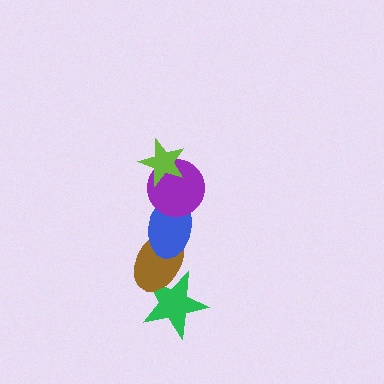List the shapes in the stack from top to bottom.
From top to bottom: the lime star, the purple circle, the blue ellipse, the brown ellipse, the green star.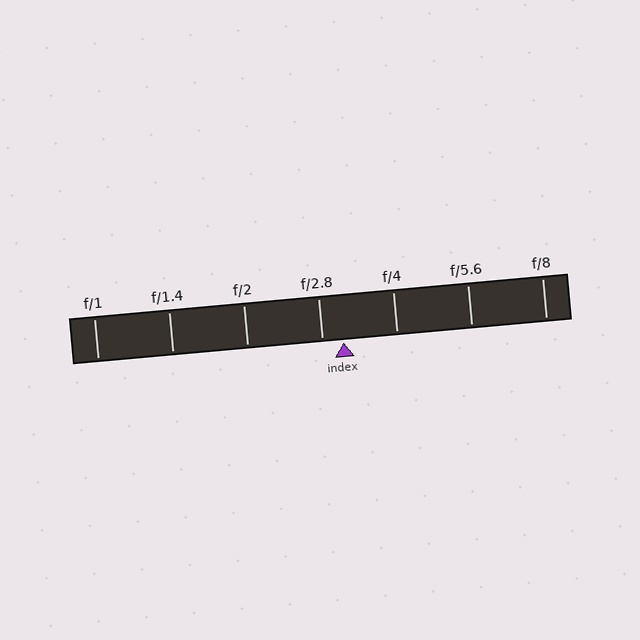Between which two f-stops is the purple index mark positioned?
The index mark is between f/2.8 and f/4.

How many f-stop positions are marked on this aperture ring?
There are 7 f-stop positions marked.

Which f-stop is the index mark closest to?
The index mark is closest to f/2.8.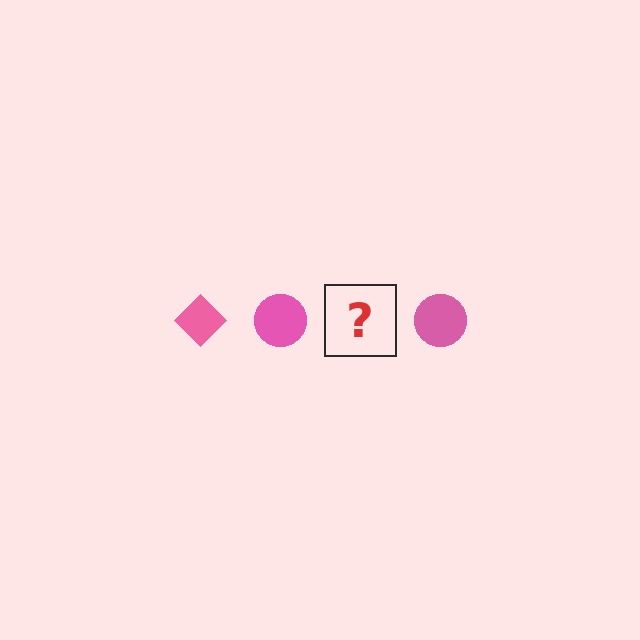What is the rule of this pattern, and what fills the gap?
The rule is that the pattern cycles through diamond, circle shapes in pink. The gap should be filled with a pink diamond.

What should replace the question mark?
The question mark should be replaced with a pink diamond.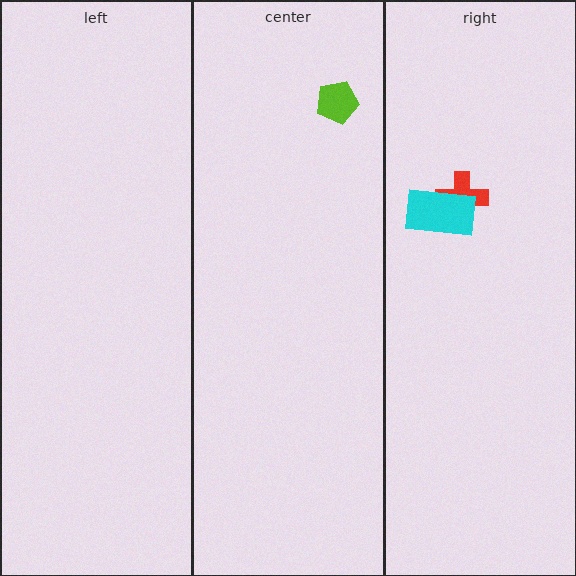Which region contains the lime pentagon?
The center region.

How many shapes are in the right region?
2.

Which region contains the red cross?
The right region.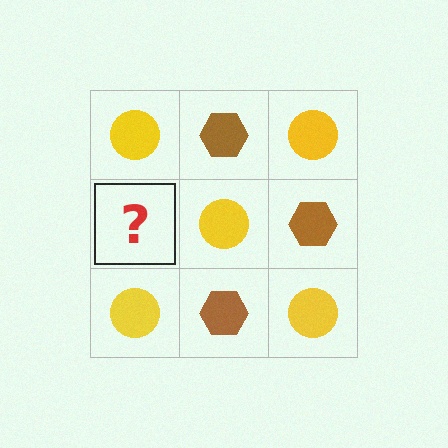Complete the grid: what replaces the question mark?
The question mark should be replaced with a brown hexagon.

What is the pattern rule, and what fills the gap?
The rule is that it alternates yellow circle and brown hexagon in a checkerboard pattern. The gap should be filled with a brown hexagon.